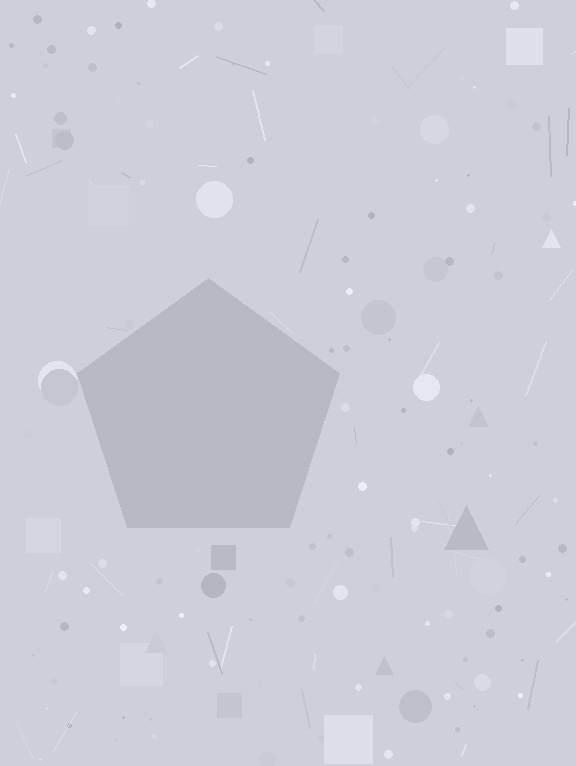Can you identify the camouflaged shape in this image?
The camouflaged shape is a pentagon.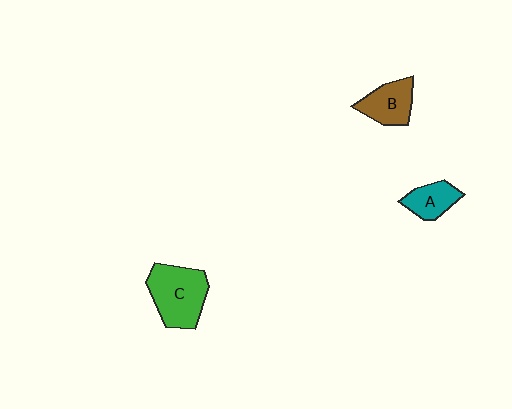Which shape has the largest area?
Shape C (green).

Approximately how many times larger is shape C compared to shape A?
Approximately 2.0 times.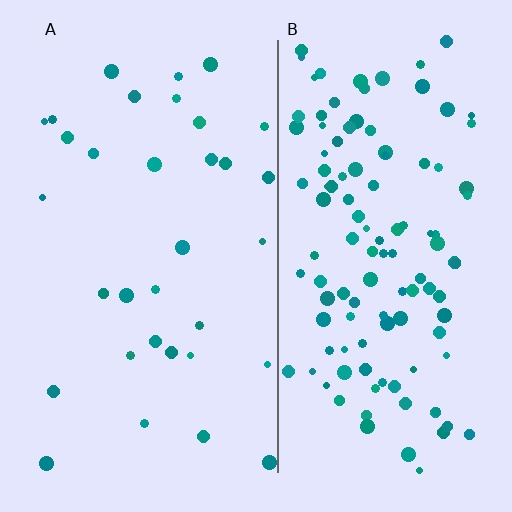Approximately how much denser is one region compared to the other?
Approximately 3.6× — region B over region A.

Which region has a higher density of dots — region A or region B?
B (the right).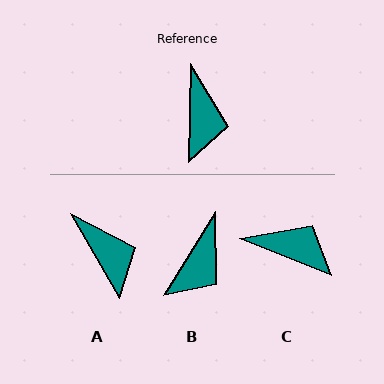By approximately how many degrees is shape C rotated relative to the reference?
Approximately 69 degrees counter-clockwise.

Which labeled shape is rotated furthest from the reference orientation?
C, about 69 degrees away.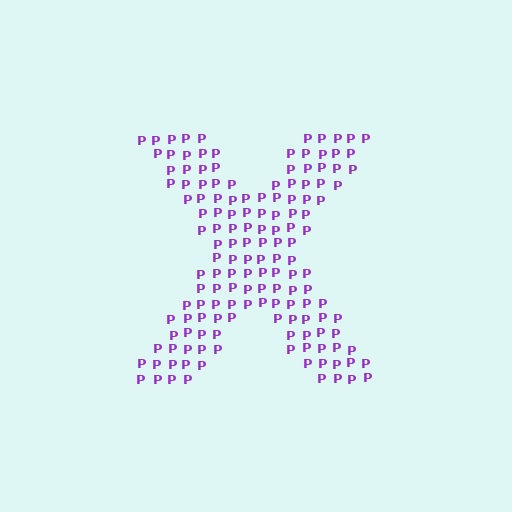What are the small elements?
The small elements are letter P's.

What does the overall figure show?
The overall figure shows the letter X.